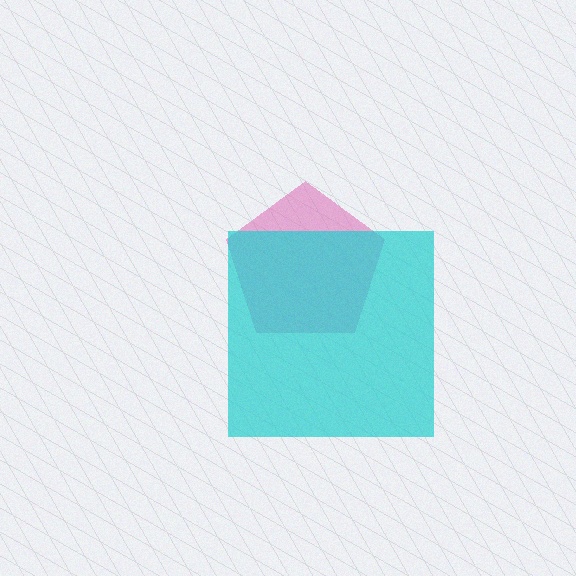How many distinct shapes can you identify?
There are 2 distinct shapes: a pink pentagon, a cyan square.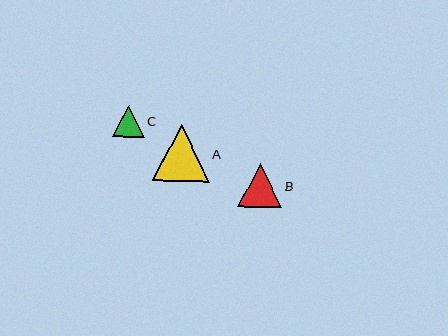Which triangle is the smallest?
Triangle C is the smallest with a size of approximately 32 pixels.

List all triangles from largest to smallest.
From largest to smallest: A, B, C.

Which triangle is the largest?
Triangle A is the largest with a size of approximately 57 pixels.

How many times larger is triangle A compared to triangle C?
Triangle A is approximately 1.8 times the size of triangle C.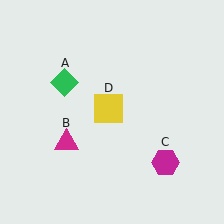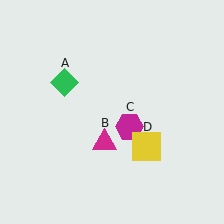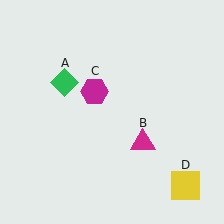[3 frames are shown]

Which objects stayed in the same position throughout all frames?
Green diamond (object A) remained stationary.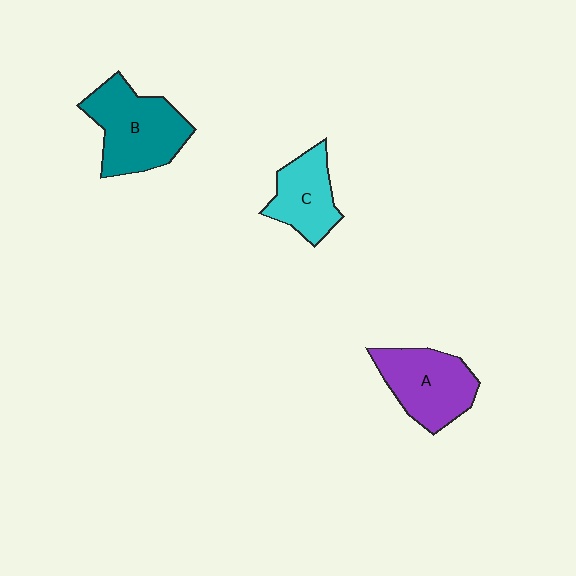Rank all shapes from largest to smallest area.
From largest to smallest: B (teal), A (purple), C (cyan).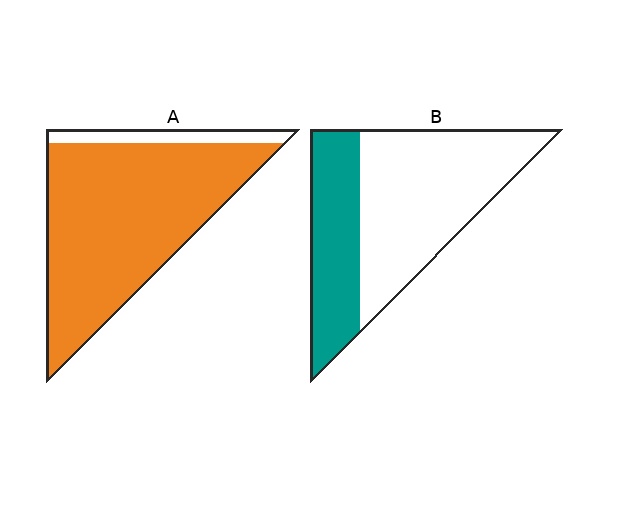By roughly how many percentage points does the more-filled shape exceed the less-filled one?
By roughly 55 percentage points (A over B).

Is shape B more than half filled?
No.